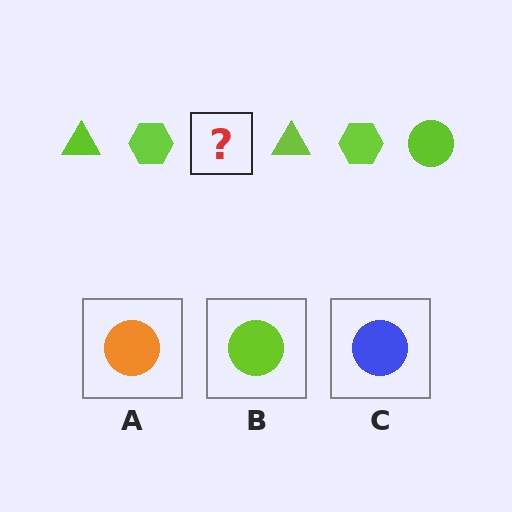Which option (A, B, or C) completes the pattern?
B.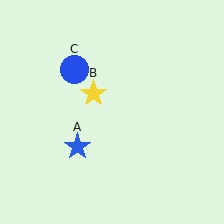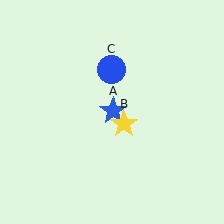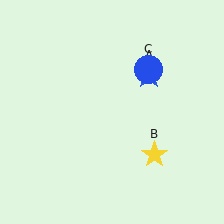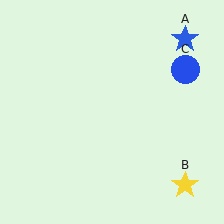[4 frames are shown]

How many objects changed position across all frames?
3 objects changed position: blue star (object A), yellow star (object B), blue circle (object C).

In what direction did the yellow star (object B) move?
The yellow star (object B) moved down and to the right.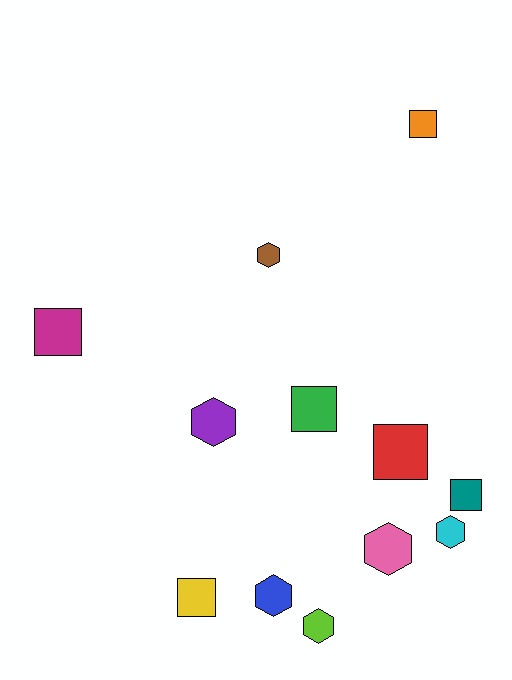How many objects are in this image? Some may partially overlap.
There are 12 objects.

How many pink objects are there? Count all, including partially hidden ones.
There is 1 pink object.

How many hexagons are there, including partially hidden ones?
There are 6 hexagons.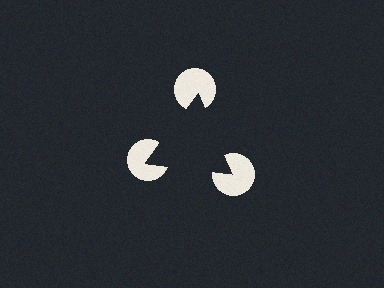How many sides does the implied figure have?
3 sides.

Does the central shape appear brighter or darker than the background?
It typically appears slightly darker than the background, even though no actual brightness change is drawn.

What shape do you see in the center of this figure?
An illusory triangle — its edges are inferred from the aligned wedge cuts in the pac-man discs, not physically drawn.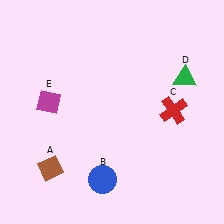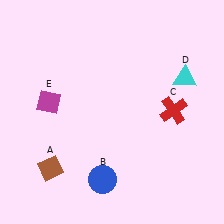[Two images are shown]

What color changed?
The triangle (D) changed from green in Image 1 to cyan in Image 2.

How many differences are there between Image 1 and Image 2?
There is 1 difference between the two images.